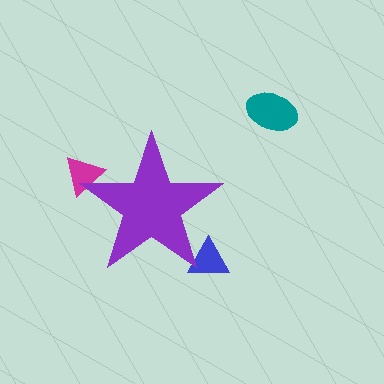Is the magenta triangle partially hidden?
Yes, the magenta triangle is partially hidden behind the purple star.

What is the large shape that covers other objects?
A purple star.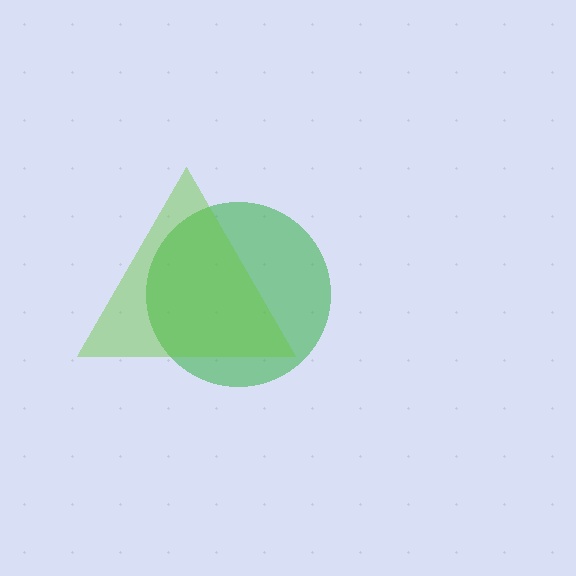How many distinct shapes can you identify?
There are 2 distinct shapes: a green circle, a lime triangle.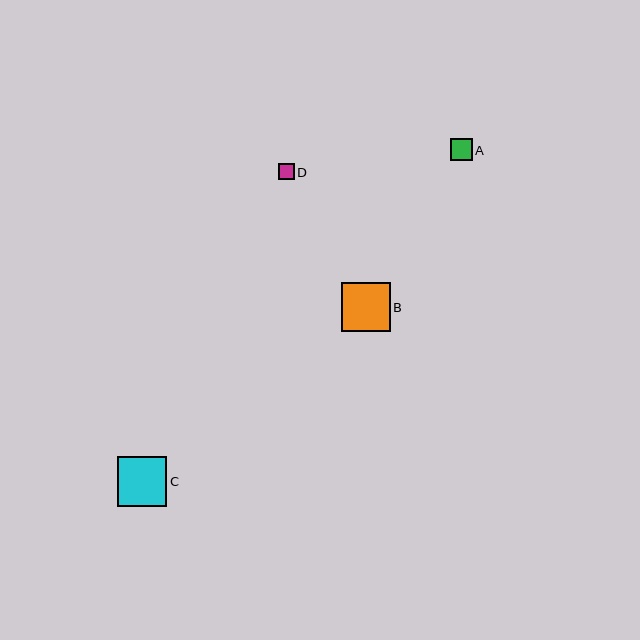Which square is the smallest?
Square D is the smallest with a size of approximately 16 pixels.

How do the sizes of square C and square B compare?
Square C and square B are approximately the same size.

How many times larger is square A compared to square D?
Square A is approximately 1.4 times the size of square D.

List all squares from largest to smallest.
From largest to smallest: C, B, A, D.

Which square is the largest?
Square C is the largest with a size of approximately 50 pixels.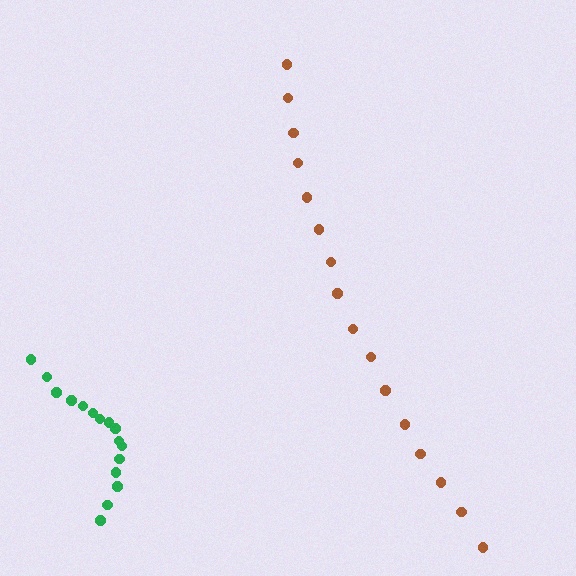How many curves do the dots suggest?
There are 2 distinct paths.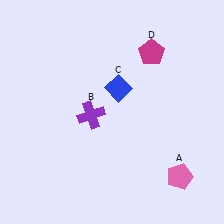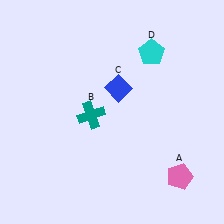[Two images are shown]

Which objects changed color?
B changed from purple to teal. D changed from magenta to cyan.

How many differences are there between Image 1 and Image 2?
There are 2 differences between the two images.